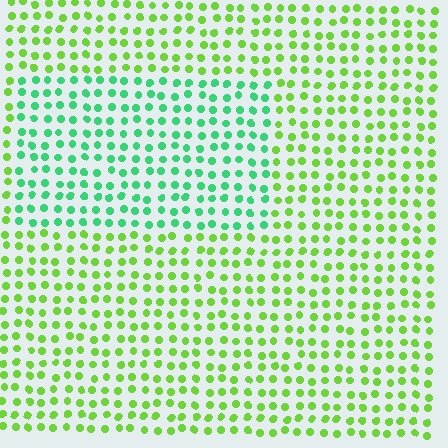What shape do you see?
I see a rectangle.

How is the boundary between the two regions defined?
The boundary is defined purely by a slight shift in hue (about 45 degrees). Spacing, size, and orientation are identical on both sides.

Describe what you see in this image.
The image is filled with small lime elements in a uniform arrangement. A rectangle-shaped region is visible where the elements are tinted to a slightly different hue, forming a subtle color boundary.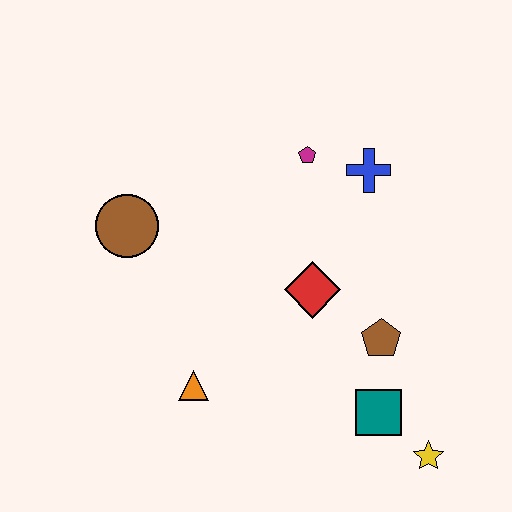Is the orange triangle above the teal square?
Yes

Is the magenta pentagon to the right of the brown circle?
Yes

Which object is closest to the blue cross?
The magenta pentagon is closest to the blue cross.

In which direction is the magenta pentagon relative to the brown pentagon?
The magenta pentagon is above the brown pentagon.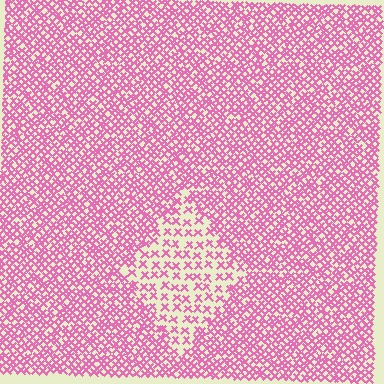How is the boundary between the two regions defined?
The boundary is defined by a change in element density (approximately 2.2x ratio). All elements are the same color, size, and shape.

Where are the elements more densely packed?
The elements are more densely packed outside the diamond boundary.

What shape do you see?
I see a diamond.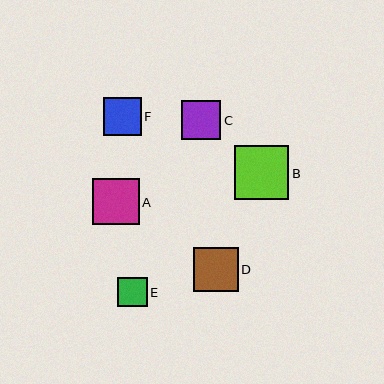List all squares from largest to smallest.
From largest to smallest: B, A, D, C, F, E.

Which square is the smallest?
Square E is the smallest with a size of approximately 30 pixels.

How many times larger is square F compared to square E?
Square F is approximately 1.3 times the size of square E.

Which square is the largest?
Square B is the largest with a size of approximately 54 pixels.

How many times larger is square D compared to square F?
Square D is approximately 1.2 times the size of square F.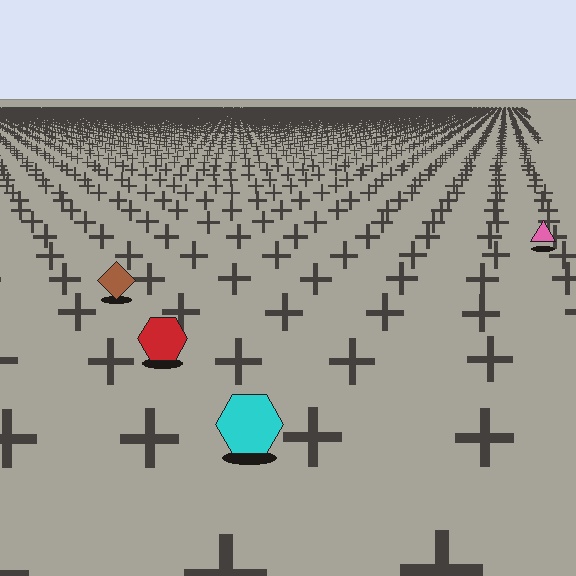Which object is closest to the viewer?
The cyan hexagon is closest. The texture marks near it are larger and more spread out.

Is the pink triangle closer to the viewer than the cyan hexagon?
No. The cyan hexagon is closer — you can tell from the texture gradient: the ground texture is coarser near it.